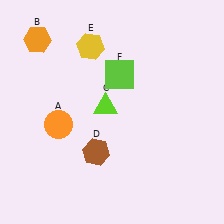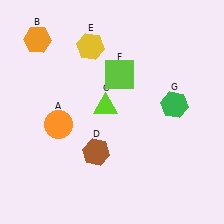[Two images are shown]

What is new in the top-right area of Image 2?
A green hexagon (G) was added in the top-right area of Image 2.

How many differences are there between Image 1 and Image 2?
There is 1 difference between the two images.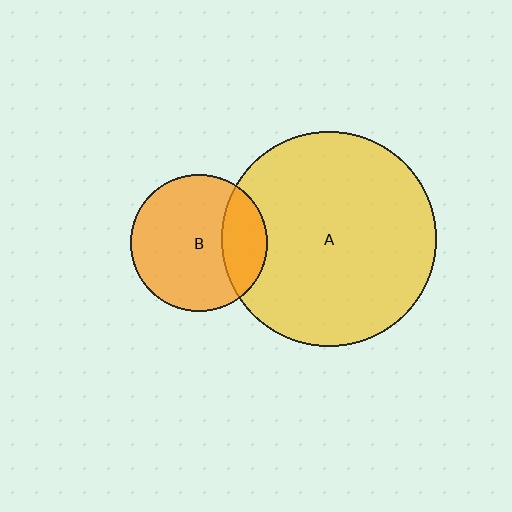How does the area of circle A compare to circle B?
Approximately 2.5 times.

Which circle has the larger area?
Circle A (yellow).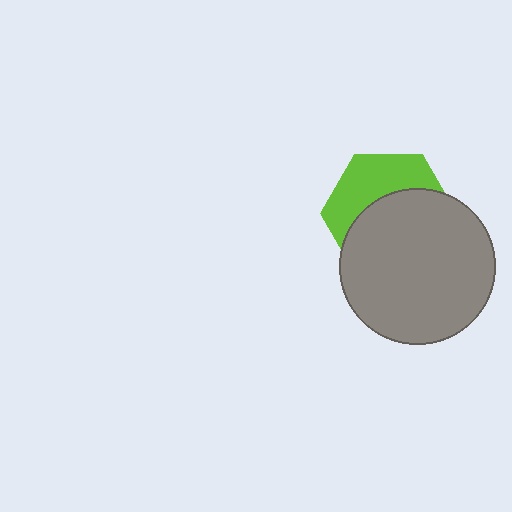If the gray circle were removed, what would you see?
You would see the complete lime hexagon.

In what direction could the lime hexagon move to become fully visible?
The lime hexagon could move up. That would shift it out from behind the gray circle entirely.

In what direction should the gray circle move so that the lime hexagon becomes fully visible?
The gray circle should move down. That is the shortest direction to clear the overlap and leave the lime hexagon fully visible.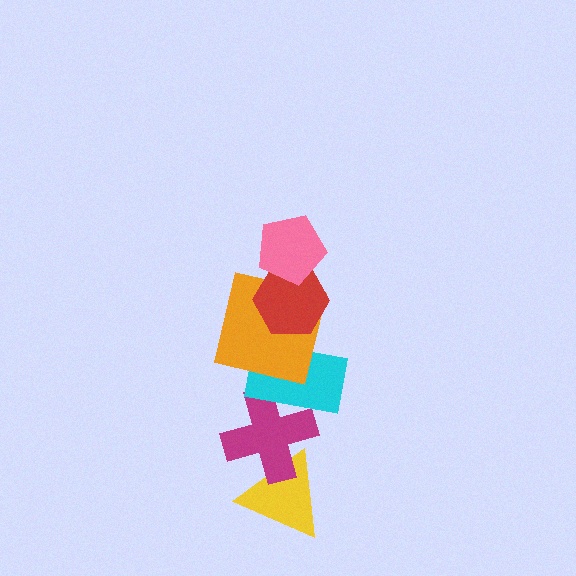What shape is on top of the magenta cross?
The cyan rectangle is on top of the magenta cross.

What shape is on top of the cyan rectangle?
The orange square is on top of the cyan rectangle.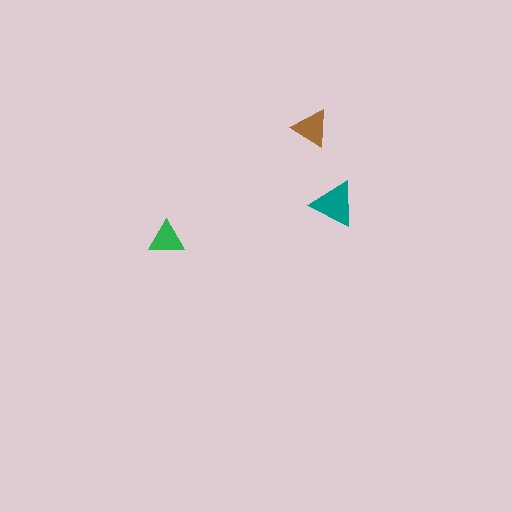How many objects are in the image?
There are 3 objects in the image.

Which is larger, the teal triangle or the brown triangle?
The teal one.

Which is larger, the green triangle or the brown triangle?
The brown one.